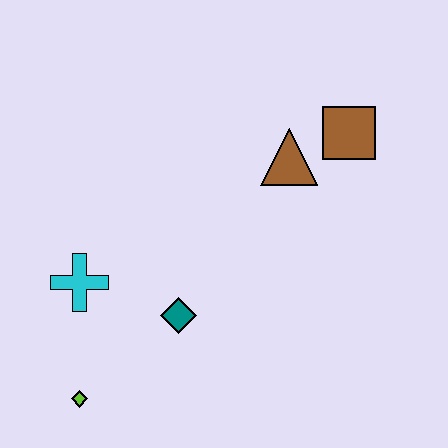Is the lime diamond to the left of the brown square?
Yes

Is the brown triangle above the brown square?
No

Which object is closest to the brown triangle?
The brown square is closest to the brown triangle.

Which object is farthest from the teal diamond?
The brown square is farthest from the teal diamond.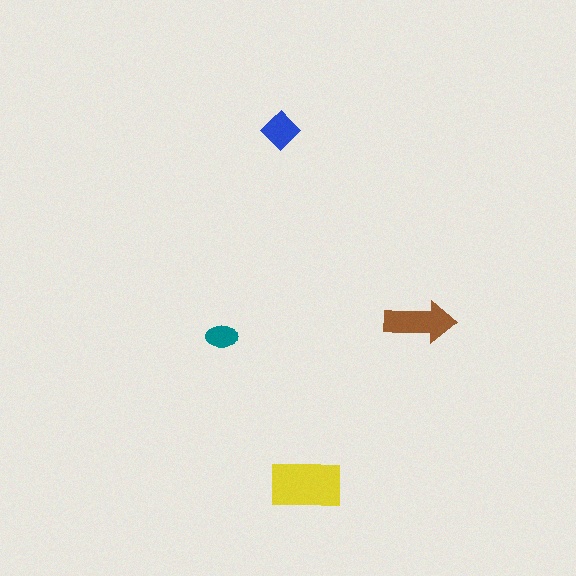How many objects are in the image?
There are 4 objects in the image.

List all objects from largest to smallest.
The yellow rectangle, the brown arrow, the blue diamond, the teal ellipse.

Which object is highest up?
The blue diamond is topmost.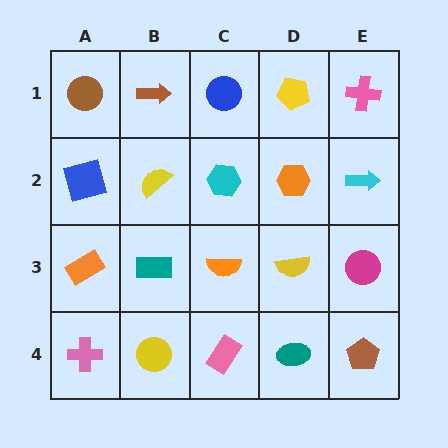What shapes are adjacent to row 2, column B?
A brown arrow (row 1, column B), a teal rectangle (row 3, column B), a blue square (row 2, column A), a cyan hexagon (row 2, column C).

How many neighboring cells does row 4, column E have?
2.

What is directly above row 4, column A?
An orange rectangle.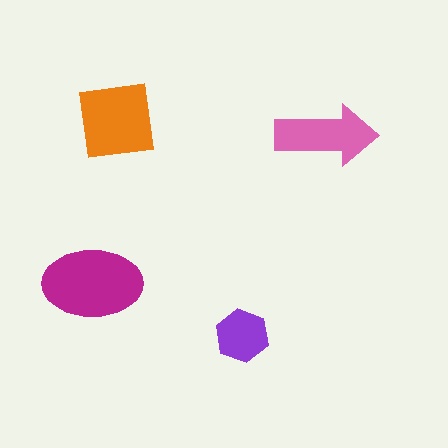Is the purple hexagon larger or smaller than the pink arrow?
Smaller.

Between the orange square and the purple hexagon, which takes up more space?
The orange square.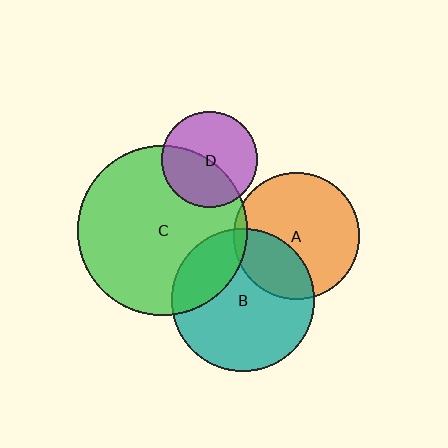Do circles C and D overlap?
Yes.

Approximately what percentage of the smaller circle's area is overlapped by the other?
Approximately 45%.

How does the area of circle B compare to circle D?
Approximately 2.2 times.